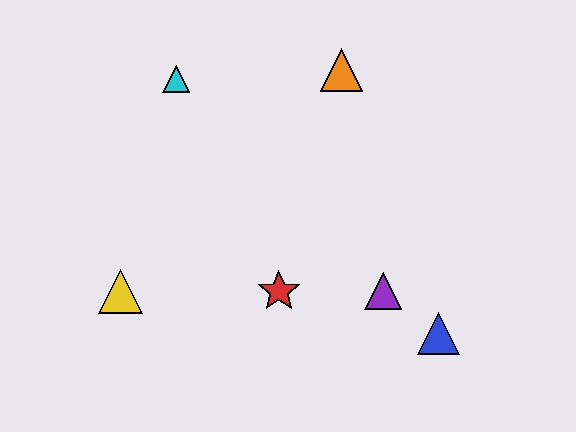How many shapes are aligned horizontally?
4 shapes (the red star, the green triangle, the yellow triangle, the purple triangle) are aligned horizontally.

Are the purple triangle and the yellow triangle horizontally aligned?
Yes, both are at y≈291.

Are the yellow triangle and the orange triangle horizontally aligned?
No, the yellow triangle is at y≈291 and the orange triangle is at y≈70.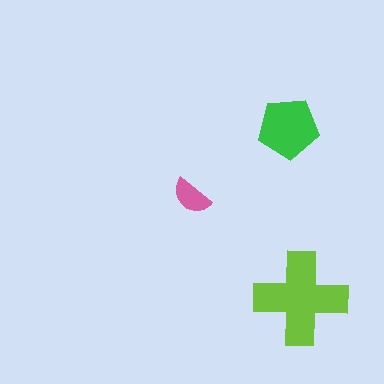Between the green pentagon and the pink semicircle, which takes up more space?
The green pentagon.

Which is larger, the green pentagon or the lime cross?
The lime cross.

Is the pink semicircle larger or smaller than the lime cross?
Smaller.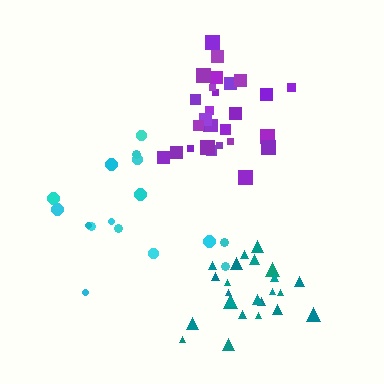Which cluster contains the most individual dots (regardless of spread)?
Purple (28).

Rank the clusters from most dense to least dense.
teal, purple, cyan.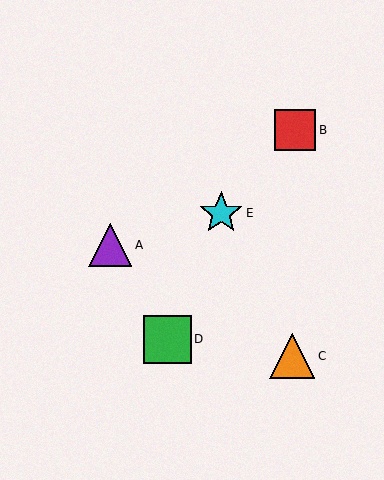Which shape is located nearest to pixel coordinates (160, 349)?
The green square (labeled D) at (167, 339) is nearest to that location.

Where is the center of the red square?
The center of the red square is at (295, 130).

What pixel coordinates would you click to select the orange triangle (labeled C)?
Click at (292, 356) to select the orange triangle C.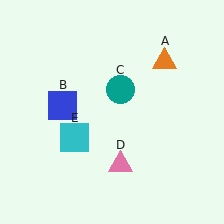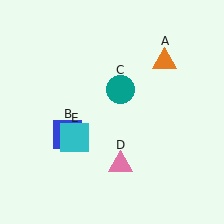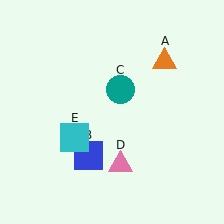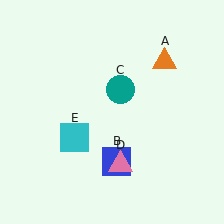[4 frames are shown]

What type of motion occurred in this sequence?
The blue square (object B) rotated counterclockwise around the center of the scene.